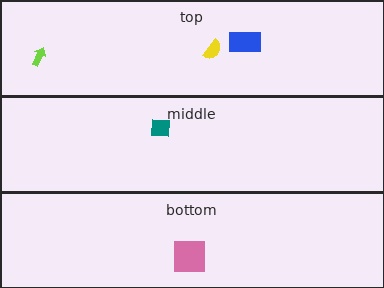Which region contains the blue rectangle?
The top region.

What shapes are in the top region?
The blue rectangle, the yellow semicircle, the lime arrow.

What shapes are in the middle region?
The teal square.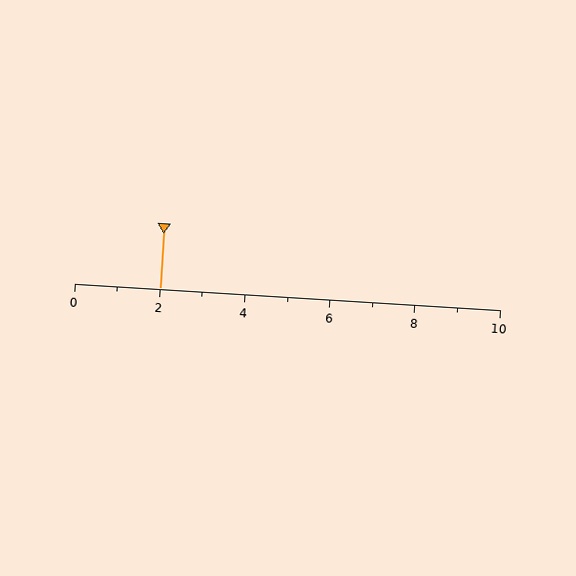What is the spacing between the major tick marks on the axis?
The major ticks are spaced 2 apart.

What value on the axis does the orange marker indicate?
The marker indicates approximately 2.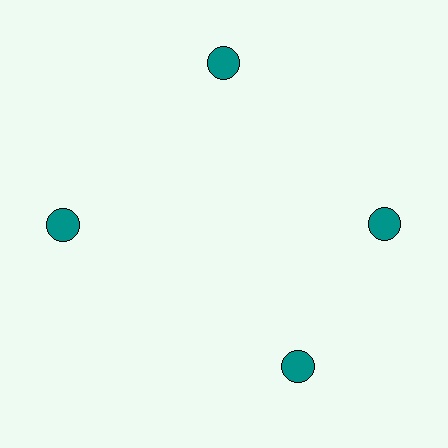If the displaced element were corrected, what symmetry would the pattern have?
It would have 4-fold rotational symmetry — the pattern would map onto itself every 90 degrees.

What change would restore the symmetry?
The symmetry would be restored by rotating it back into even spacing with its neighbors so that all 4 circles sit at equal angles and equal distance from the center.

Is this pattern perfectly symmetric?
No. The 4 teal circles are arranged in a ring, but one element near the 6 o'clock position is rotated out of alignment along the ring, breaking the 4-fold rotational symmetry.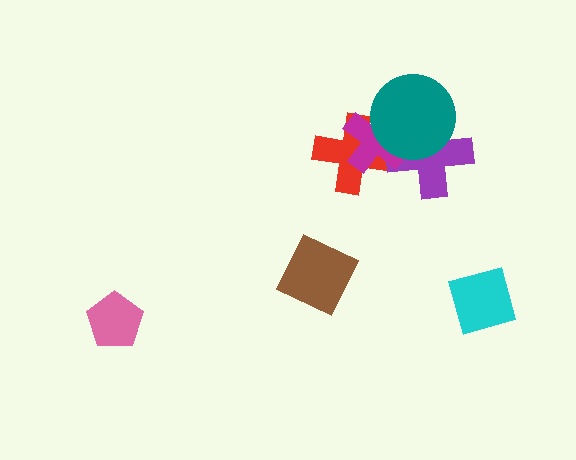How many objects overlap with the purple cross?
2 objects overlap with the purple cross.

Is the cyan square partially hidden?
No, no other shape covers it.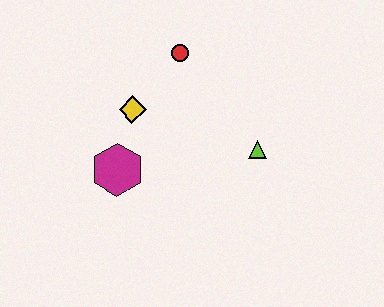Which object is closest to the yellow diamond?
The magenta hexagon is closest to the yellow diamond.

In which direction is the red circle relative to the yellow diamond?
The red circle is above the yellow diamond.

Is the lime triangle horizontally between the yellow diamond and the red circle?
No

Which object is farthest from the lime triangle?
The magenta hexagon is farthest from the lime triangle.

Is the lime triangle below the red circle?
Yes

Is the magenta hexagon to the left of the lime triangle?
Yes